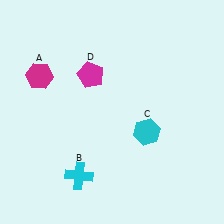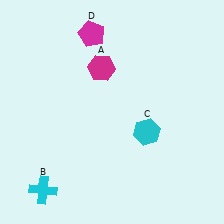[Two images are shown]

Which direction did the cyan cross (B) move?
The cyan cross (B) moved left.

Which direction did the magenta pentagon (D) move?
The magenta pentagon (D) moved up.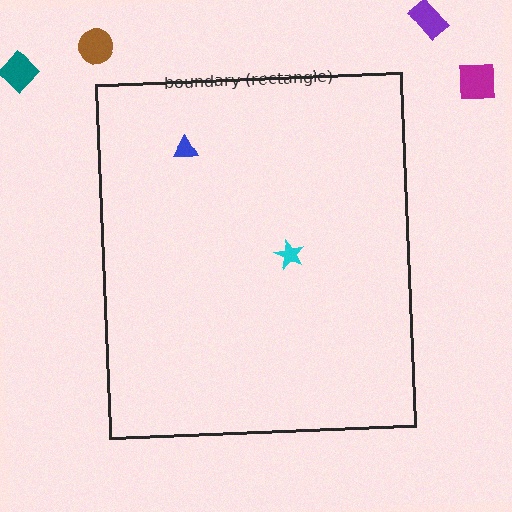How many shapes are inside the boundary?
2 inside, 4 outside.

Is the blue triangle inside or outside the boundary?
Inside.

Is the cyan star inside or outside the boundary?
Inside.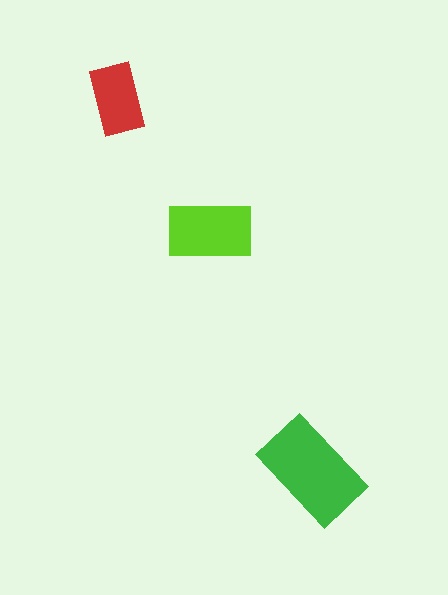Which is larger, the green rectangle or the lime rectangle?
The green one.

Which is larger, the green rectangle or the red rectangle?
The green one.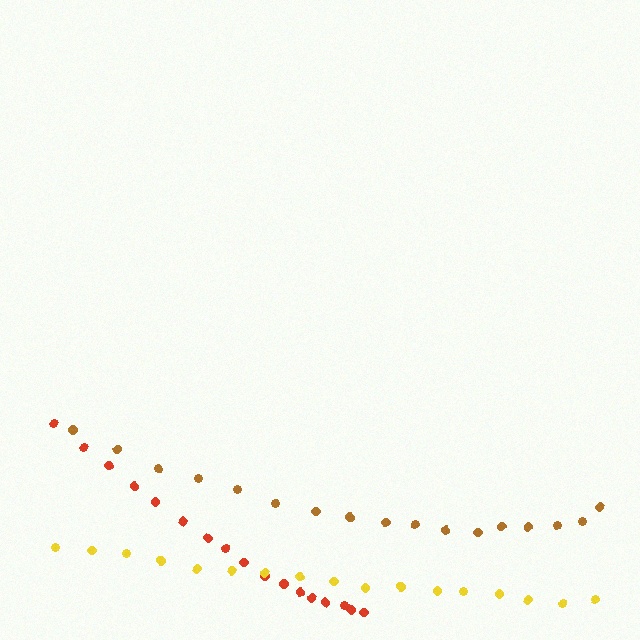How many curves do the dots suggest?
There are 3 distinct paths.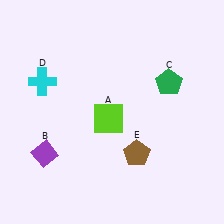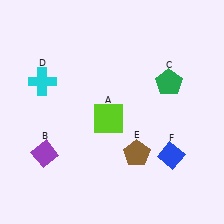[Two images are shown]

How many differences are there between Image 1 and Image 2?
There is 1 difference between the two images.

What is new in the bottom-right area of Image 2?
A blue diamond (F) was added in the bottom-right area of Image 2.